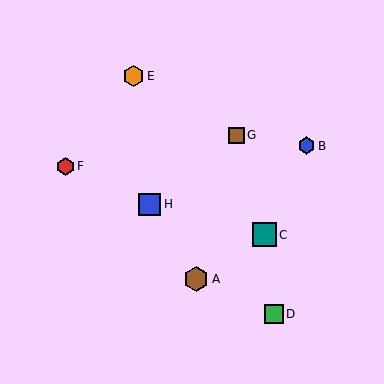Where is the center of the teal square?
The center of the teal square is at (264, 235).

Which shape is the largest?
The brown hexagon (labeled A) is the largest.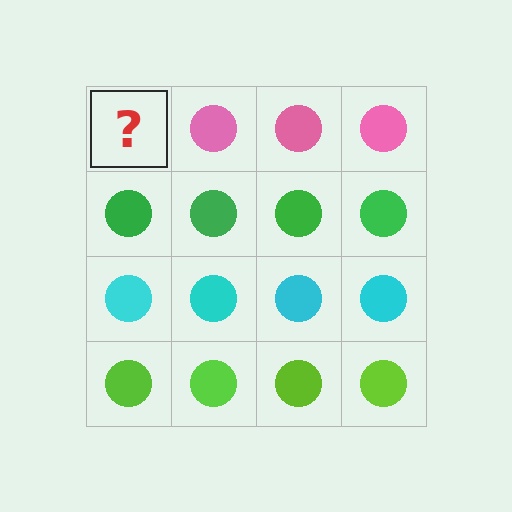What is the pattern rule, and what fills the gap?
The rule is that each row has a consistent color. The gap should be filled with a pink circle.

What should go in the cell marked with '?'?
The missing cell should contain a pink circle.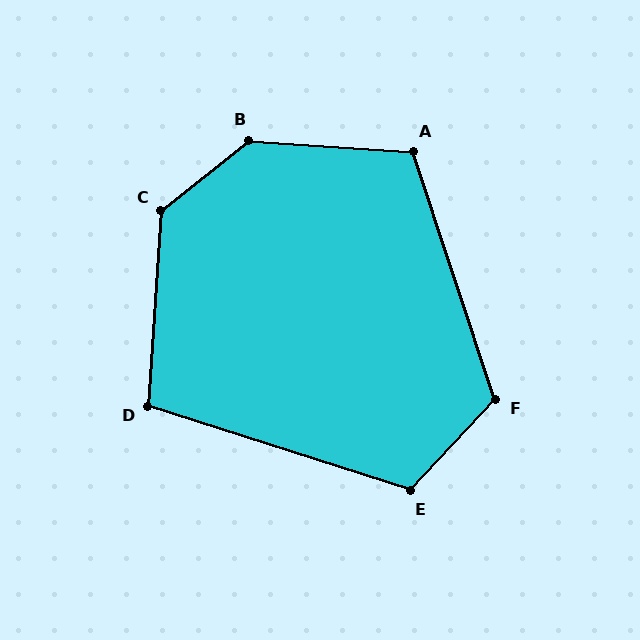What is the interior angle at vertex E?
Approximately 116 degrees (obtuse).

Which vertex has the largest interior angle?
B, at approximately 138 degrees.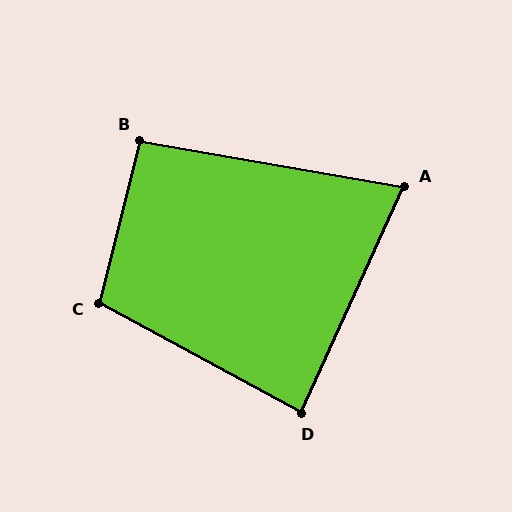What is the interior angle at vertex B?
Approximately 94 degrees (approximately right).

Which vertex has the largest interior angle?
C, at approximately 105 degrees.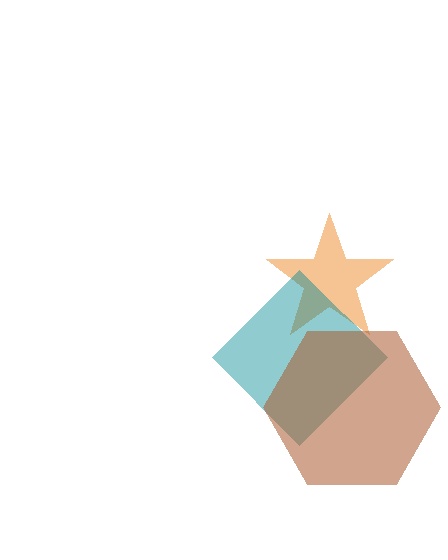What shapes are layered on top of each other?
The layered shapes are: an orange star, a teal diamond, a brown hexagon.